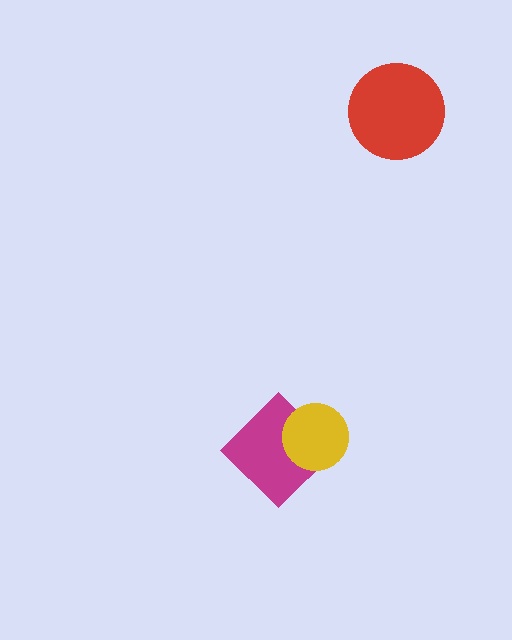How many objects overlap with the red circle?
0 objects overlap with the red circle.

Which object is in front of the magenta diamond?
The yellow circle is in front of the magenta diamond.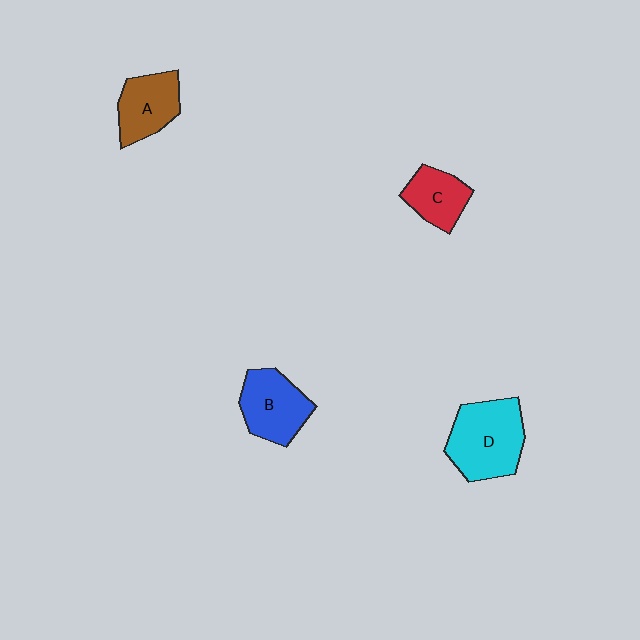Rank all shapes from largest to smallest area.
From largest to smallest: D (cyan), B (blue), A (brown), C (red).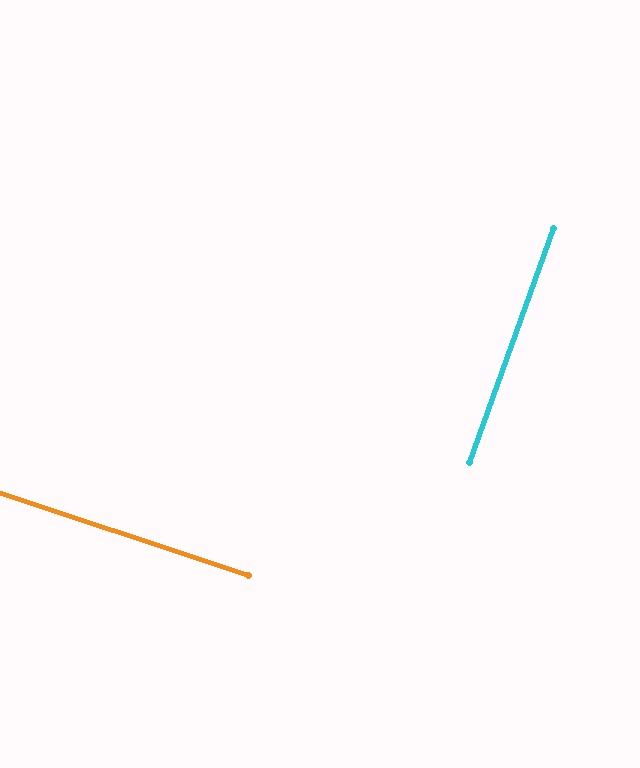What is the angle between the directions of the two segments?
Approximately 88 degrees.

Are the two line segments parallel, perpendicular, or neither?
Perpendicular — they meet at approximately 88°.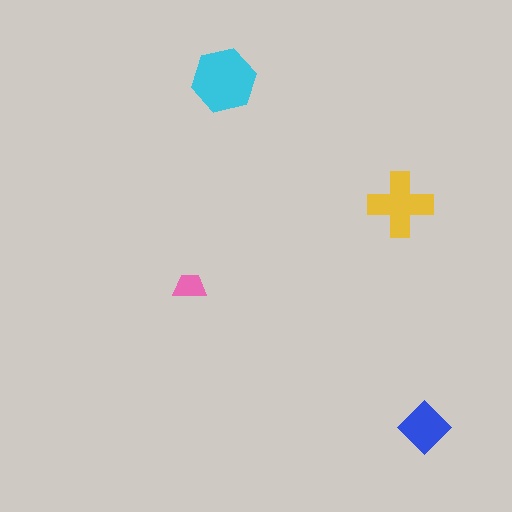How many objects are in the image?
There are 4 objects in the image.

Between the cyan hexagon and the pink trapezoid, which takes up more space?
The cyan hexagon.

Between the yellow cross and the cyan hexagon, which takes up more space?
The cyan hexagon.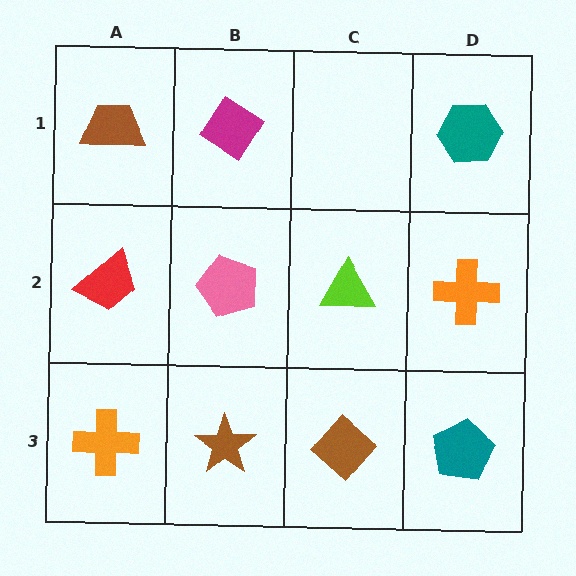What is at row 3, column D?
A teal pentagon.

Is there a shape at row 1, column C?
No, that cell is empty.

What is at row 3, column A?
An orange cross.